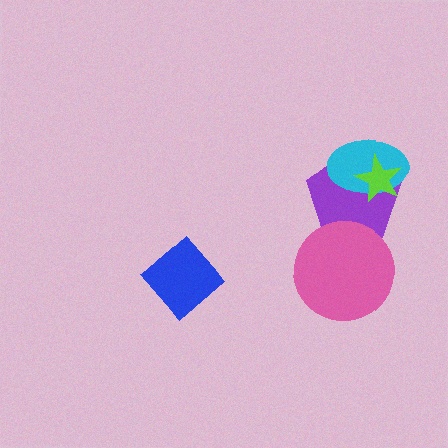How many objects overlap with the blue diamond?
0 objects overlap with the blue diamond.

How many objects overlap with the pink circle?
1 object overlaps with the pink circle.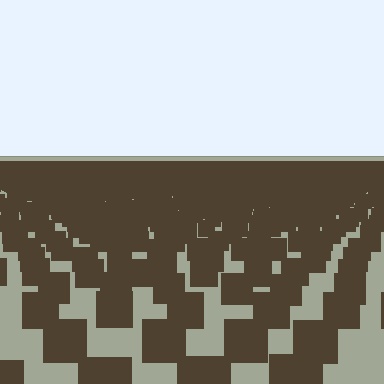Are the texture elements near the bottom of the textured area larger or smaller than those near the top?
Larger. Near the bottom, elements are closer to the viewer and appear at a bigger on-screen size.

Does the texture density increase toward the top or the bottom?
Density increases toward the top.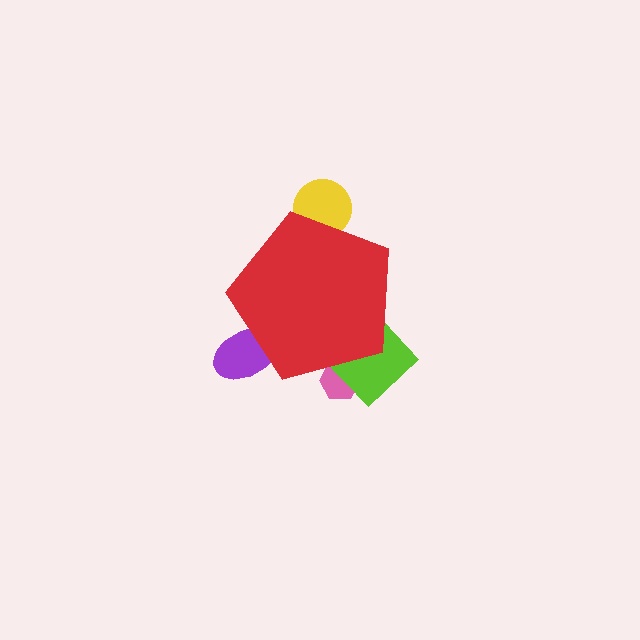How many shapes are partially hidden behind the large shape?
4 shapes are partially hidden.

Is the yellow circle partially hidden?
Yes, the yellow circle is partially hidden behind the red pentagon.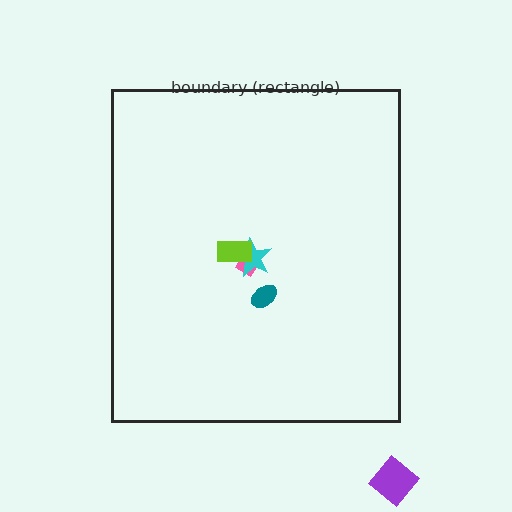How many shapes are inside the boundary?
4 inside, 1 outside.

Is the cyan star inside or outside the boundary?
Inside.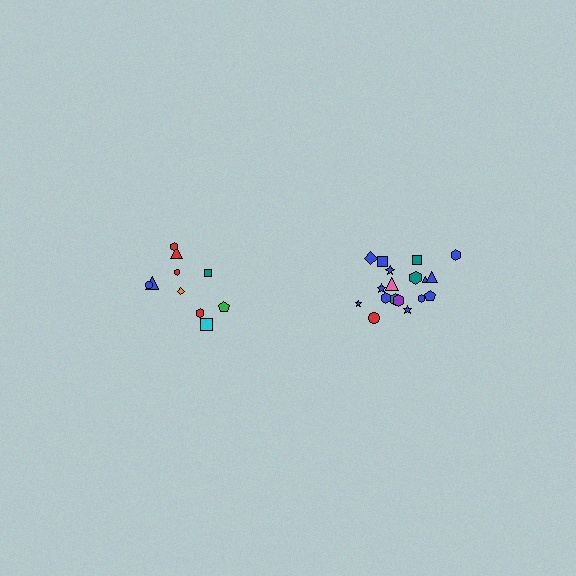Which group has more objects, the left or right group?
The right group.